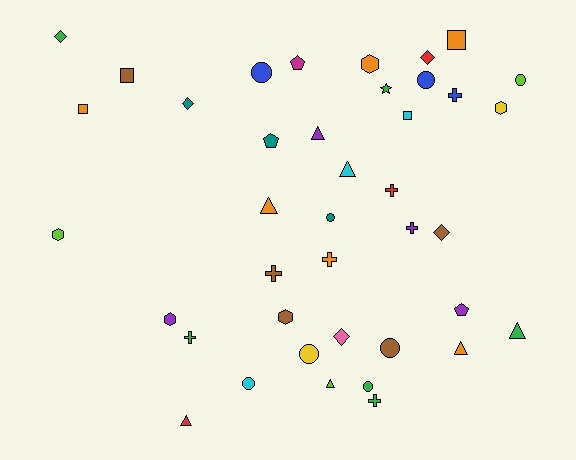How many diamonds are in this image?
There are 5 diamonds.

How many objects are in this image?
There are 40 objects.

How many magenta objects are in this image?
There is 1 magenta object.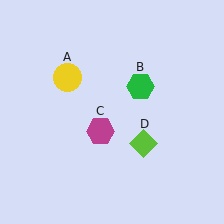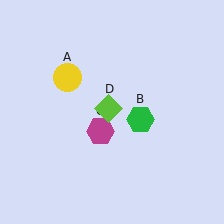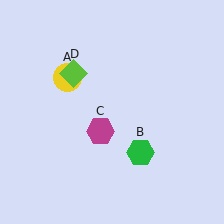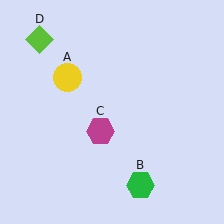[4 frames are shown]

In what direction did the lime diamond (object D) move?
The lime diamond (object D) moved up and to the left.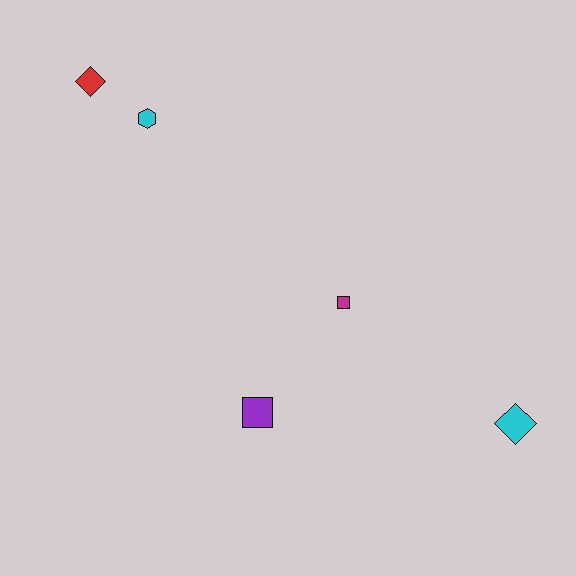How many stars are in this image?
There are no stars.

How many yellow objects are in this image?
There are no yellow objects.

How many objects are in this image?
There are 5 objects.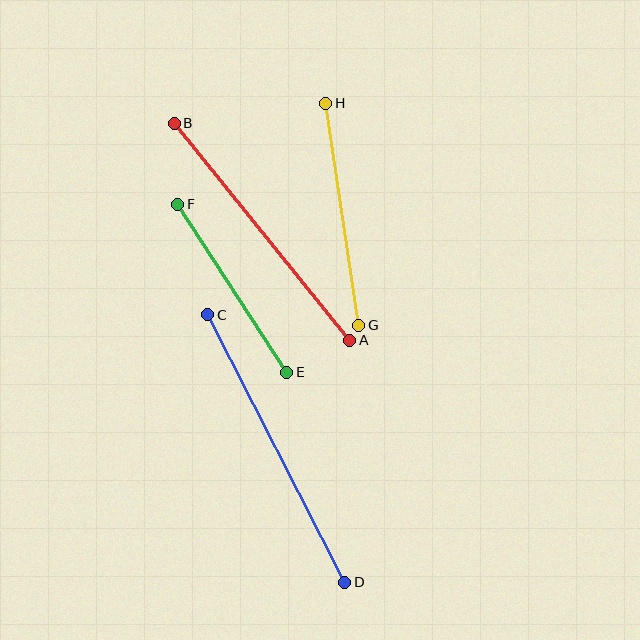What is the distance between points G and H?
The distance is approximately 225 pixels.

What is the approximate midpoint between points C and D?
The midpoint is at approximately (276, 449) pixels.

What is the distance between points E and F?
The distance is approximately 200 pixels.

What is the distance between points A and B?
The distance is approximately 279 pixels.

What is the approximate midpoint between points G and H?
The midpoint is at approximately (342, 214) pixels.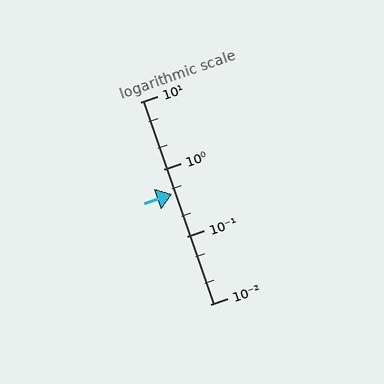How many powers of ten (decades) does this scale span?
The scale spans 3 decades, from 0.01 to 10.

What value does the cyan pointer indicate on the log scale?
The pointer indicates approximately 0.43.